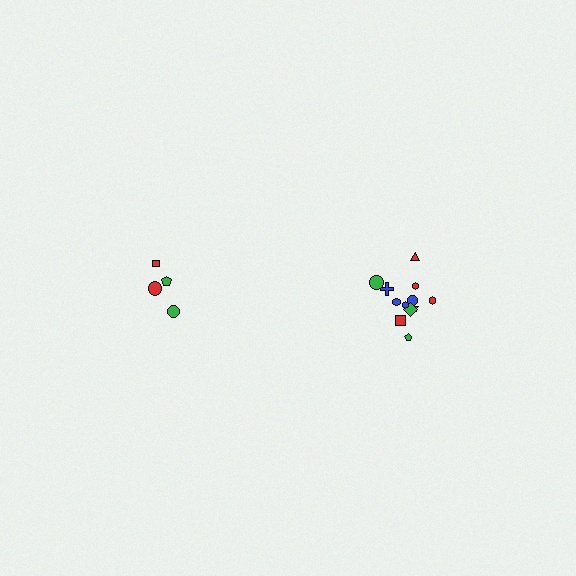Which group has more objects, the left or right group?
The right group.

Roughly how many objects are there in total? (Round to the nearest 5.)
Roughly 15 objects in total.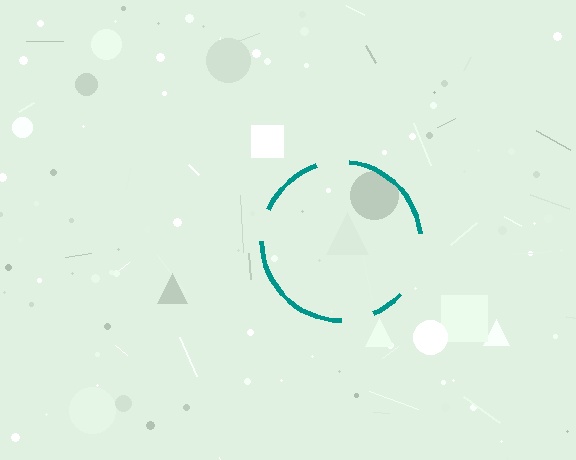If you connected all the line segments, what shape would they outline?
They would outline a circle.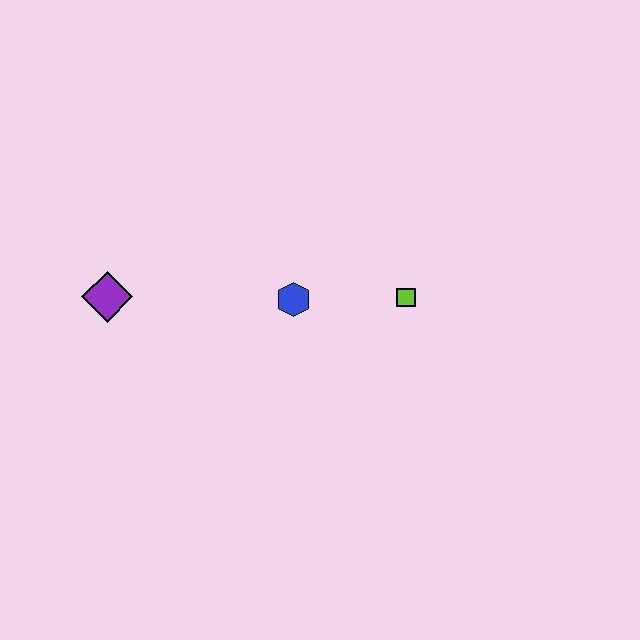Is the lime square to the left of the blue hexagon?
No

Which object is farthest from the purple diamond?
The lime square is farthest from the purple diamond.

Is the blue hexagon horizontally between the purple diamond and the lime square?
Yes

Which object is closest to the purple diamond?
The blue hexagon is closest to the purple diamond.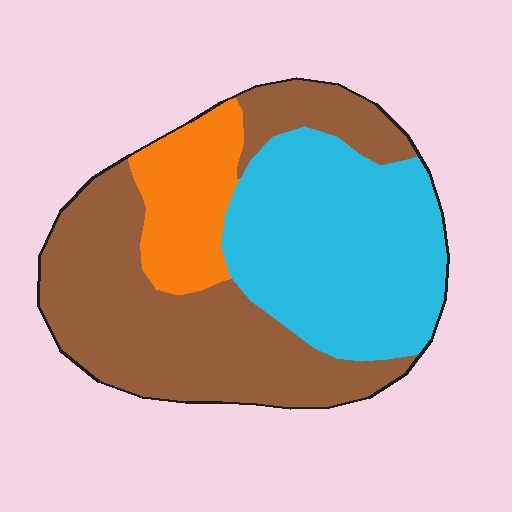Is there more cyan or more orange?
Cyan.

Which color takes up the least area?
Orange, at roughly 15%.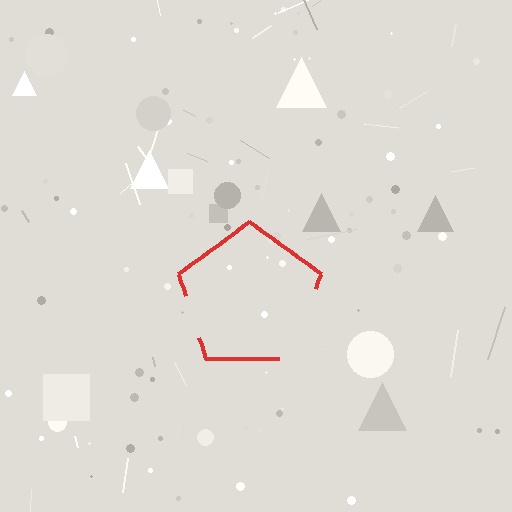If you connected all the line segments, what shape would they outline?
They would outline a pentagon.